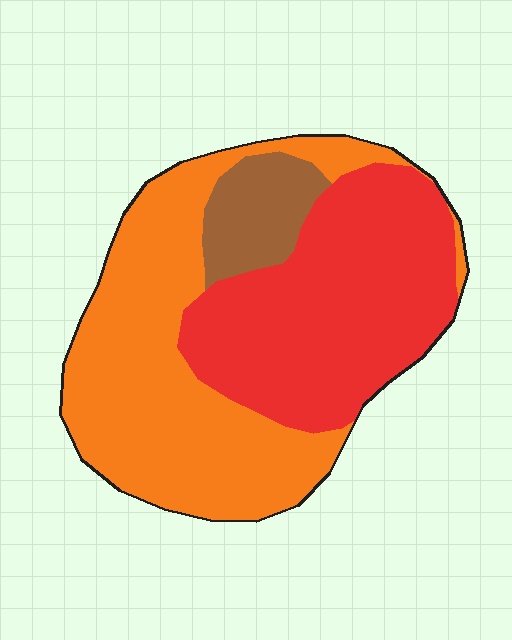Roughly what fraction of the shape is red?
Red covers around 40% of the shape.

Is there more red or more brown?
Red.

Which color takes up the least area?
Brown, at roughly 10%.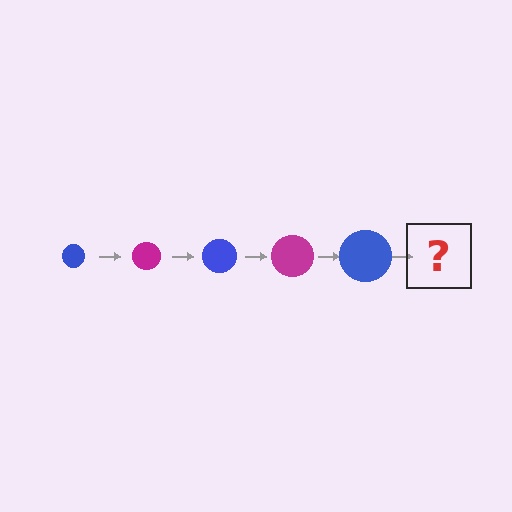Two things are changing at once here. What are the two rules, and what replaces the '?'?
The two rules are that the circle grows larger each step and the color cycles through blue and magenta. The '?' should be a magenta circle, larger than the previous one.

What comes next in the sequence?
The next element should be a magenta circle, larger than the previous one.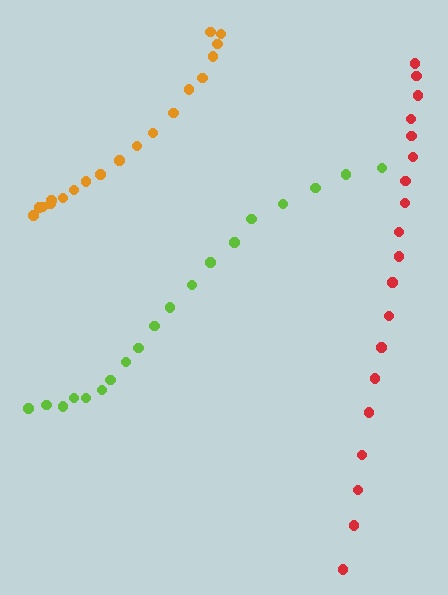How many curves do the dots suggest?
There are 3 distinct paths.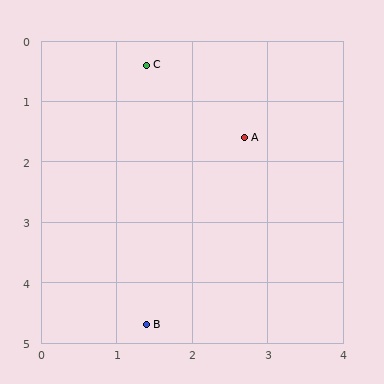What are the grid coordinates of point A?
Point A is at approximately (2.7, 1.6).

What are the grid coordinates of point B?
Point B is at approximately (1.4, 4.7).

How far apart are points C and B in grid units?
Points C and B are about 4.3 grid units apart.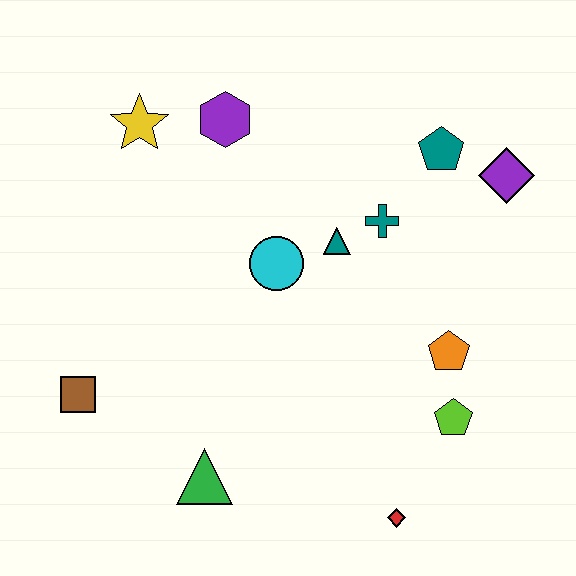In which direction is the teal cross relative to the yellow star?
The teal cross is to the right of the yellow star.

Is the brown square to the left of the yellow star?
Yes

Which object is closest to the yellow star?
The purple hexagon is closest to the yellow star.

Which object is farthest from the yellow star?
The red diamond is farthest from the yellow star.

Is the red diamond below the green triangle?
Yes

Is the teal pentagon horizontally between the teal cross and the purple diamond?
Yes